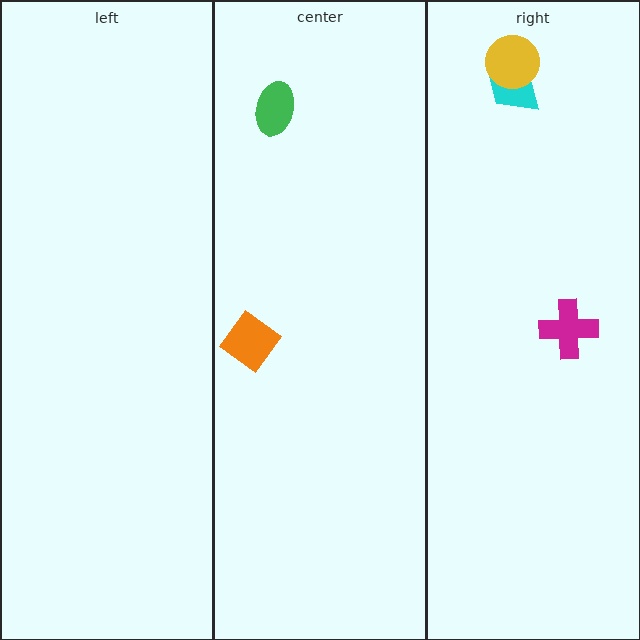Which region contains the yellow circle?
The right region.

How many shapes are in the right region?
3.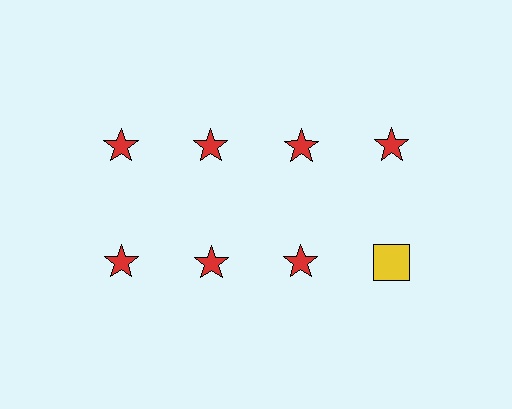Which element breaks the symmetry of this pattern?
The yellow square in the second row, second from right column breaks the symmetry. All other shapes are red stars.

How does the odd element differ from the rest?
It differs in both color (yellow instead of red) and shape (square instead of star).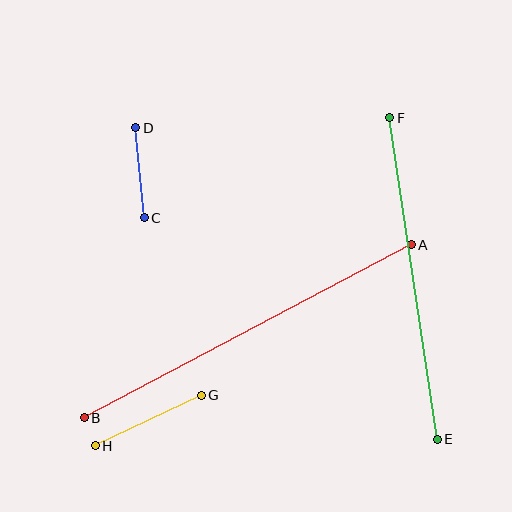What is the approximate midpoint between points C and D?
The midpoint is at approximately (140, 173) pixels.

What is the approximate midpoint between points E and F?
The midpoint is at approximately (414, 278) pixels.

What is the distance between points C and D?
The distance is approximately 91 pixels.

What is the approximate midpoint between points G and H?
The midpoint is at approximately (148, 421) pixels.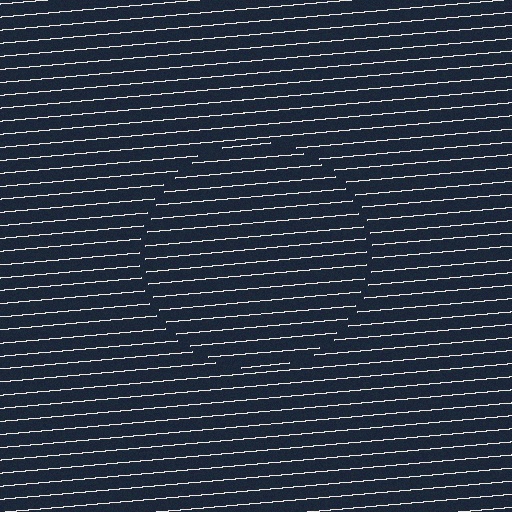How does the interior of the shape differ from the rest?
The interior of the shape contains the same grating, shifted by half a period — the contour is defined by the phase discontinuity where line-ends from the inner and outer gratings abut.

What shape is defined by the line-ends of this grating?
An illusory circle. The interior of the shape contains the same grating, shifted by half a period — the contour is defined by the phase discontinuity where line-ends from the inner and outer gratings abut.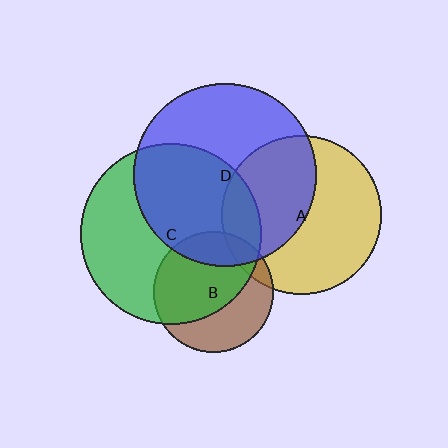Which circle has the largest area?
Circle D (blue).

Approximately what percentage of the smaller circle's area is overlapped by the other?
Approximately 45%.